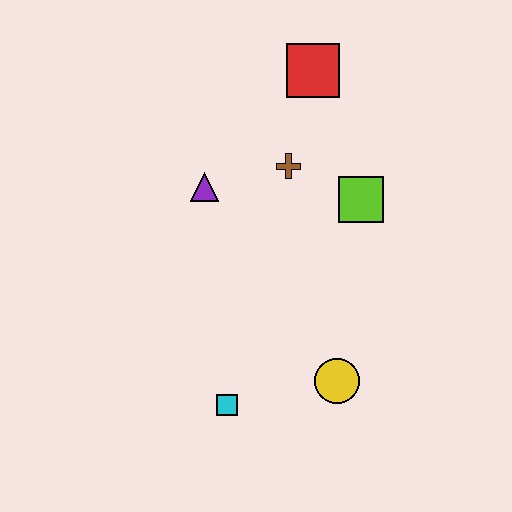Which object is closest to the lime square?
The brown cross is closest to the lime square.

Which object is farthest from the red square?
The cyan square is farthest from the red square.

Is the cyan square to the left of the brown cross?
Yes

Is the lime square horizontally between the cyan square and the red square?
No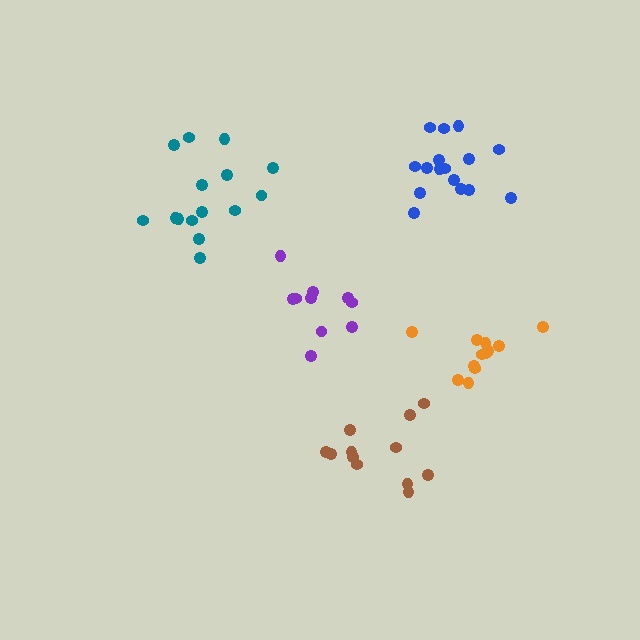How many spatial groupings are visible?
There are 5 spatial groupings.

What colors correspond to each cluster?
The clusters are colored: blue, brown, teal, orange, purple.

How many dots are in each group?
Group 1: 16 dots, Group 2: 12 dots, Group 3: 15 dots, Group 4: 12 dots, Group 5: 10 dots (65 total).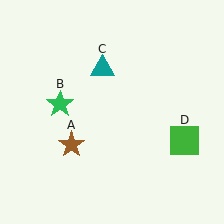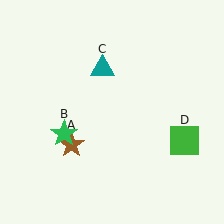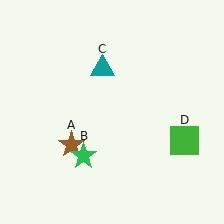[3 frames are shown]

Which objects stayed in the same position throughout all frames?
Brown star (object A) and teal triangle (object C) and green square (object D) remained stationary.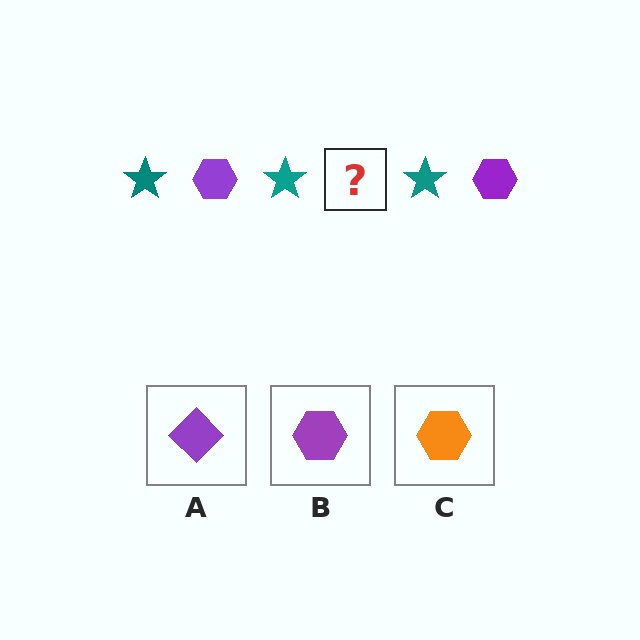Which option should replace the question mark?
Option B.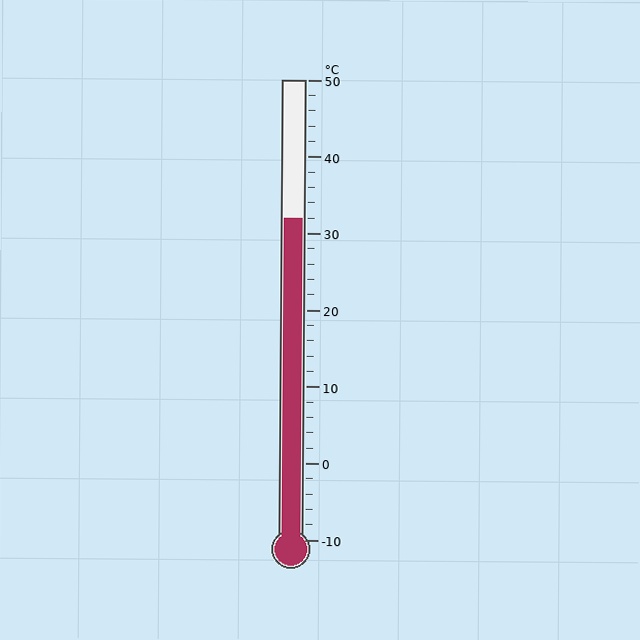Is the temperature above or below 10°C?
The temperature is above 10°C.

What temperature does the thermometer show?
The thermometer shows approximately 32°C.